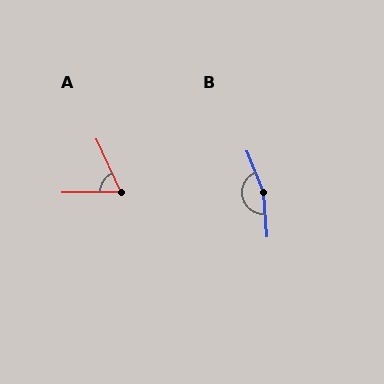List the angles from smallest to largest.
A (66°), B (163°).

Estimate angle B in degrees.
Approximately 163 degrees.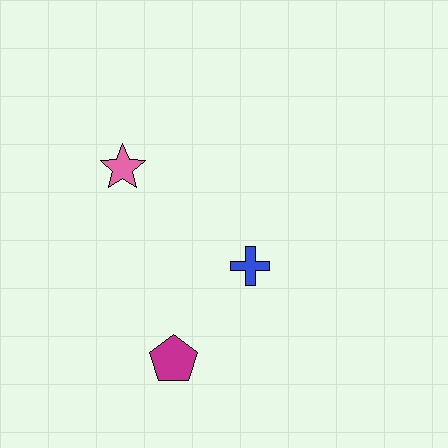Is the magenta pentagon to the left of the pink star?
No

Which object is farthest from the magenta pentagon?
The pink star is farthest from the magenta pentagon.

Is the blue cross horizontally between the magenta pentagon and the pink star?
No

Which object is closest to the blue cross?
The magenta pentagon is closest to the blue cross.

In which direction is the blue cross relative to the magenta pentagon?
The blue cross is above the magenta pentagon.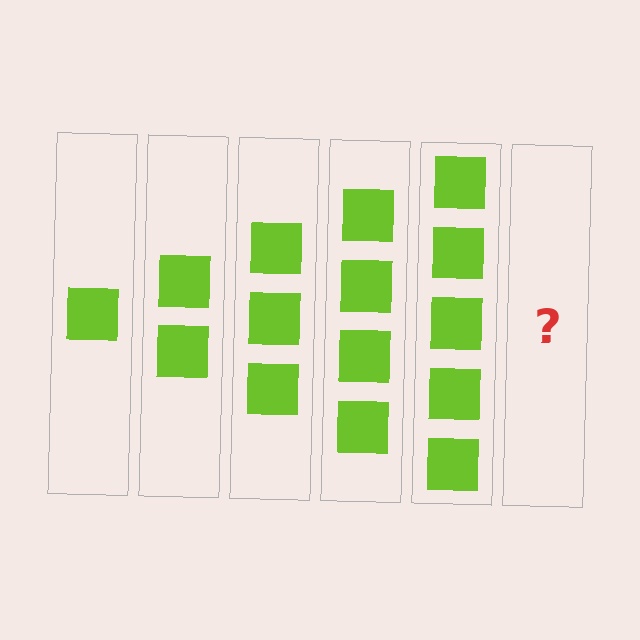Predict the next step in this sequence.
The next step is 6 squares.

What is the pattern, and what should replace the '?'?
The pattern is that each step adds one more square. The '?' should be 6 squares.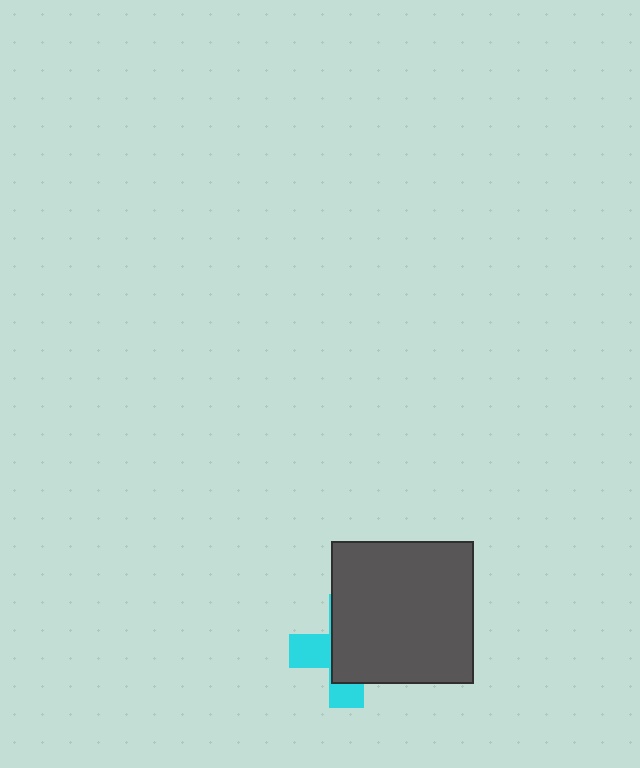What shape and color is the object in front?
The object in front is a dark gray square.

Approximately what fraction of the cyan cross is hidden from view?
Roughly 64% of the cyan cross is hidden behind the dark gray square.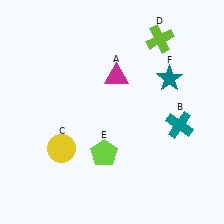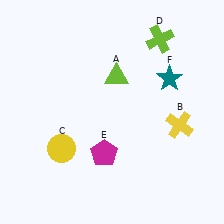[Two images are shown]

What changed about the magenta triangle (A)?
In Image 1, A is magenta. In Image 2, it changed to lime.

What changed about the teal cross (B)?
In Image 1, B is teal. In Image 2, it changed to yellow.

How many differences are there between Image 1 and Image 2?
There are 3 differences between the two images.